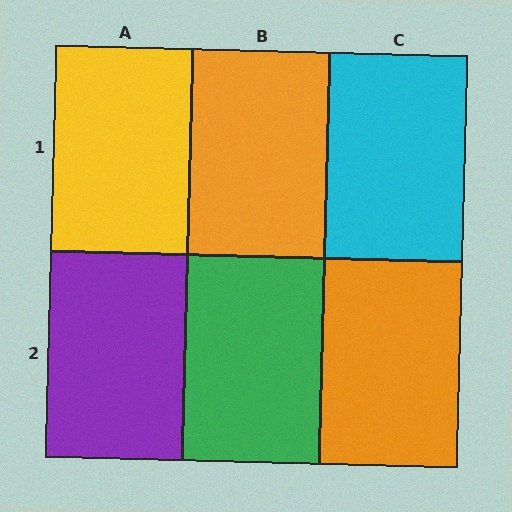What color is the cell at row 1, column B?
Orange.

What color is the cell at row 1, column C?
Cyan.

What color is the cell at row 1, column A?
Yellow.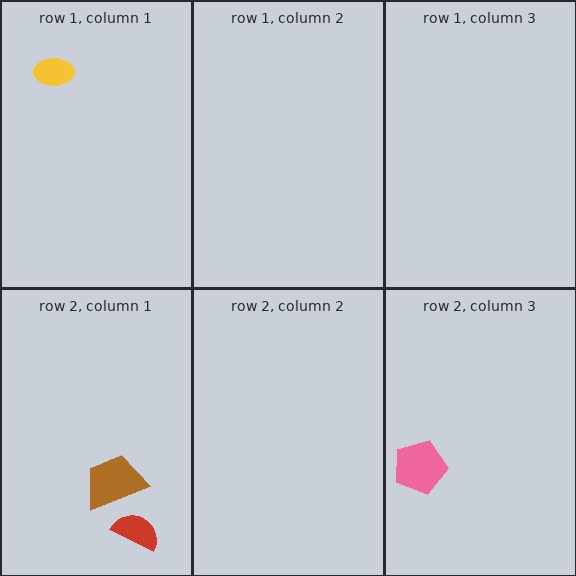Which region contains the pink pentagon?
The row 2, column 3 region.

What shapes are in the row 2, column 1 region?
The brown trapezoid, the red semicircle.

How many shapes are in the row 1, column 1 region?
1.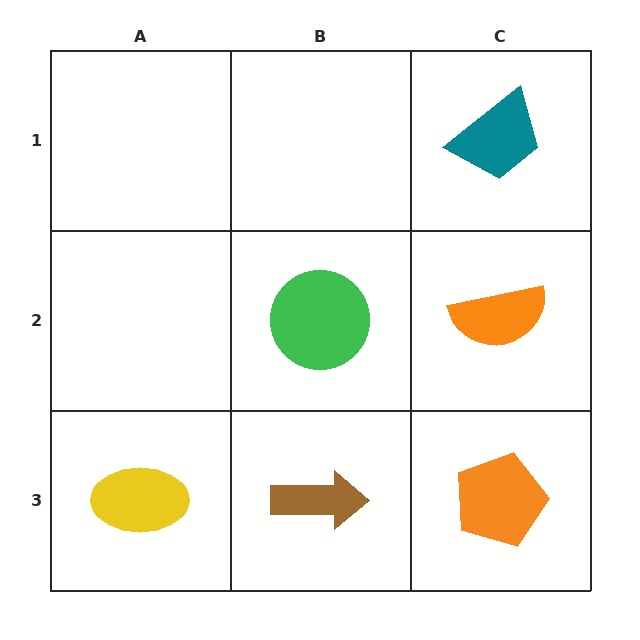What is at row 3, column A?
A yellow ellipse.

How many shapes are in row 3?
3 shapes.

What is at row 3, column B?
A brown arrow.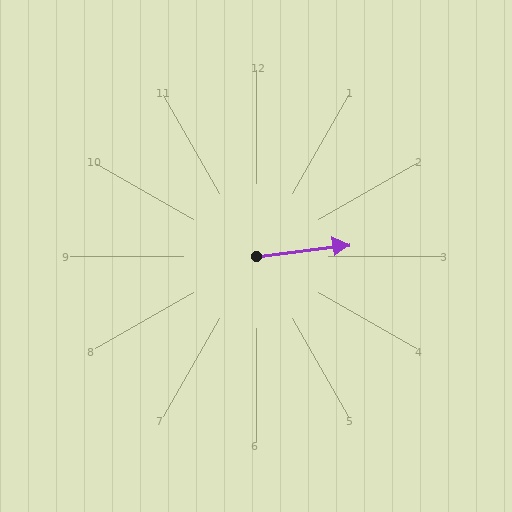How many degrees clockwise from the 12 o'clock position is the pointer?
Approximately 83 degrees.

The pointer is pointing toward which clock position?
Roughly 3 o'clock.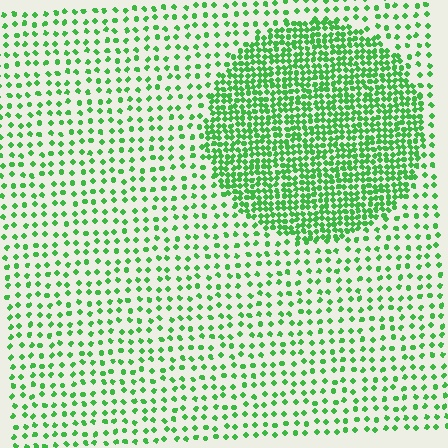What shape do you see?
I see a circle.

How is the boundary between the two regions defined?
The boundary is defined by a change in element density (approximately 2.7x ratio). All elements are the same color, size, and shape.